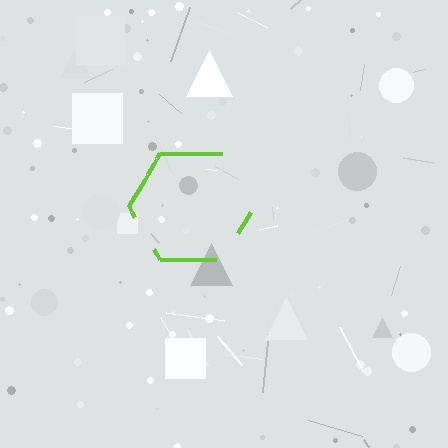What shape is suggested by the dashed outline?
The dashed outline suggests a hexagon.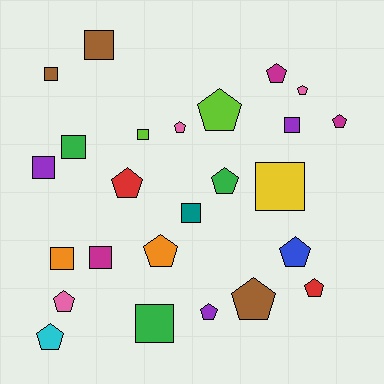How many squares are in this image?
There are 11 squares.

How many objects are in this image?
There are 25 objects.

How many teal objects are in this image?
There is 1 teal object.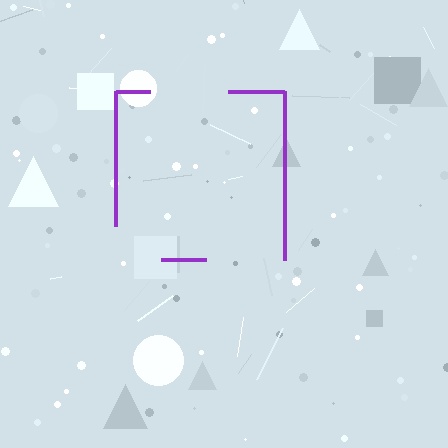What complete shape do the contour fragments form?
The contour fragments form a square.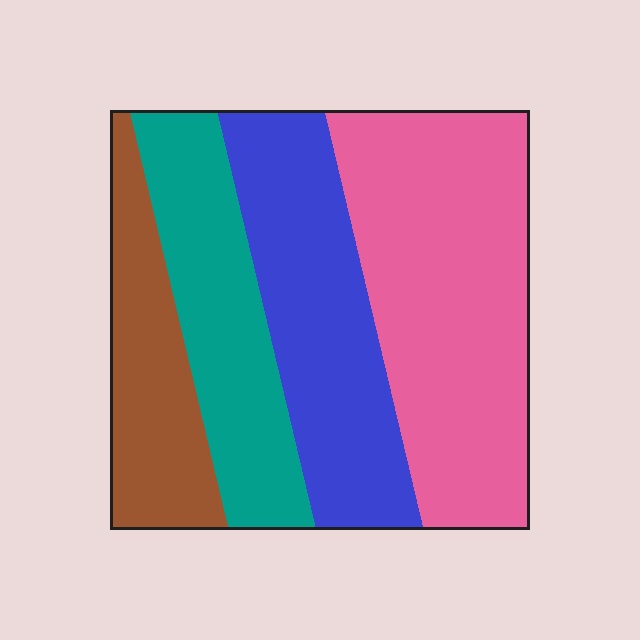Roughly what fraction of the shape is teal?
Teal takes up less than a quarter of the shape.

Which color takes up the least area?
Brown, at roughly 15%.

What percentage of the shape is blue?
Blue takes up about one quarter (1/4) of the shape.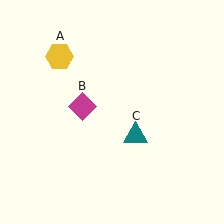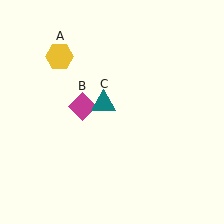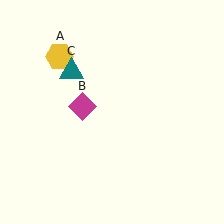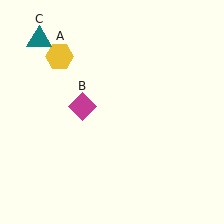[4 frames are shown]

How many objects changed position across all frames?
1 object changed position: teal triangle (object C).